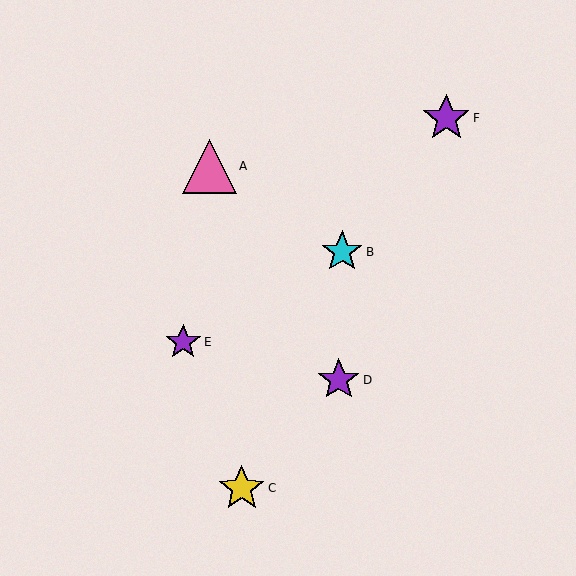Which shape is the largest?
The pink triangle (labeled A) is the largest.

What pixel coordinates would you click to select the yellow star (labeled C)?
Click at (242, 488) to select the yellow star C.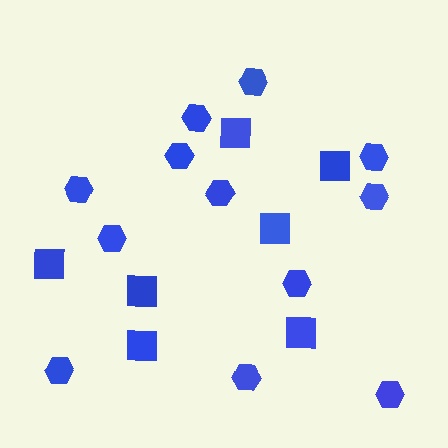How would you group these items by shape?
There are 2 groups: one group of hexagons (12) and one group of squares (7).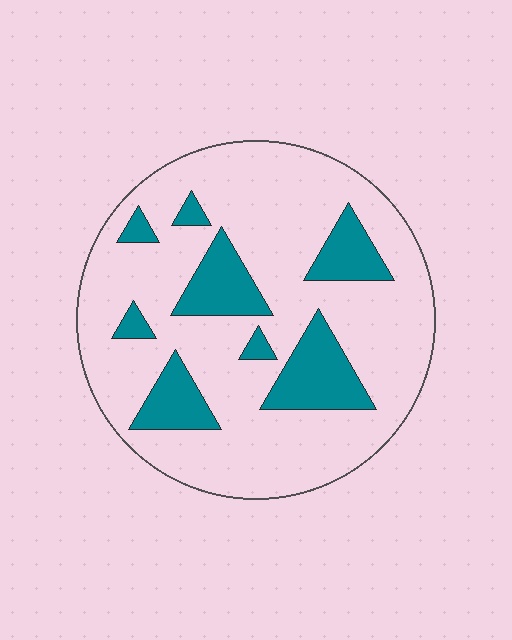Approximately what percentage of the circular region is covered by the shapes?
Approximately 20%.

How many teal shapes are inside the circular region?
8.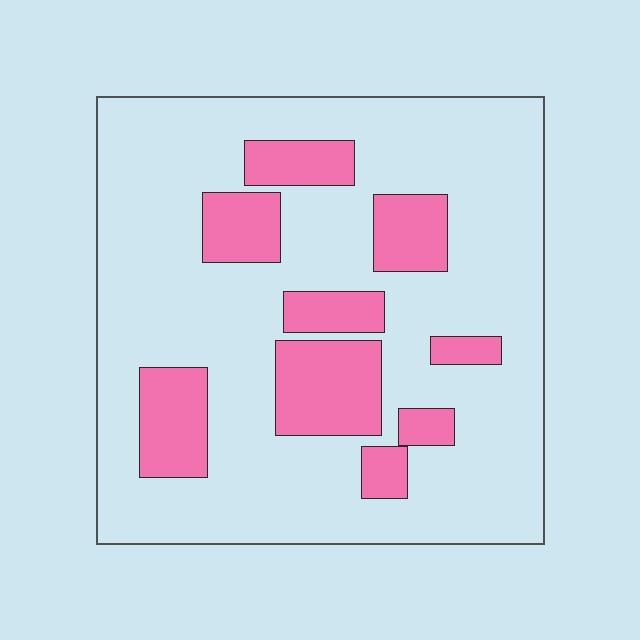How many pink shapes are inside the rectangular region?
9.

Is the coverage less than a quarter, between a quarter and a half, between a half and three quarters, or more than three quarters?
Less than a quarter.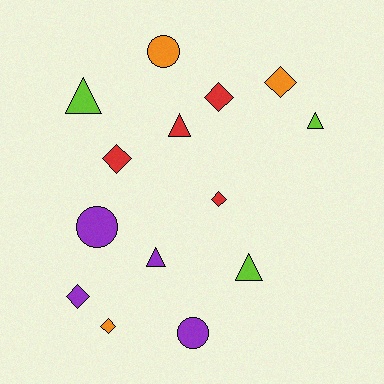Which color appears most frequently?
Purple, with 4 objects.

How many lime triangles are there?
There are 3 lime triangles.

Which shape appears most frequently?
Diamond, with 6 objects.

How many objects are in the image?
There are 14 objects.